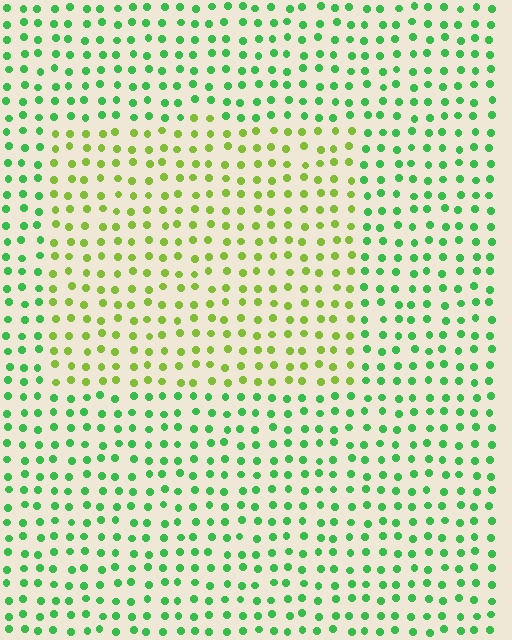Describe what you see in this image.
The image is filled with small green elements in a uniform arrangement. A rectangle-shaped region is visible where the elements are tinted to a slightly different hue, forming a subtle color boundary.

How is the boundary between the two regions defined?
The boundary is defined purely by a slight shift in hue (about 42 degrees). Spacing, size, and orientation are identical on both sides.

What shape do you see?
I see a rectangle.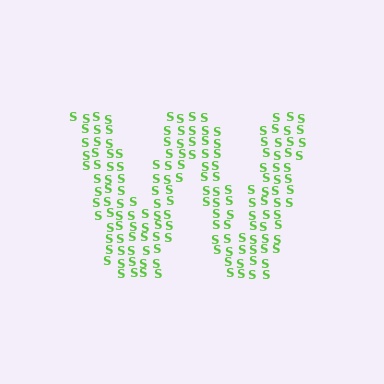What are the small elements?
The small elements are letter S's.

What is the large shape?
The large shape is the letter W.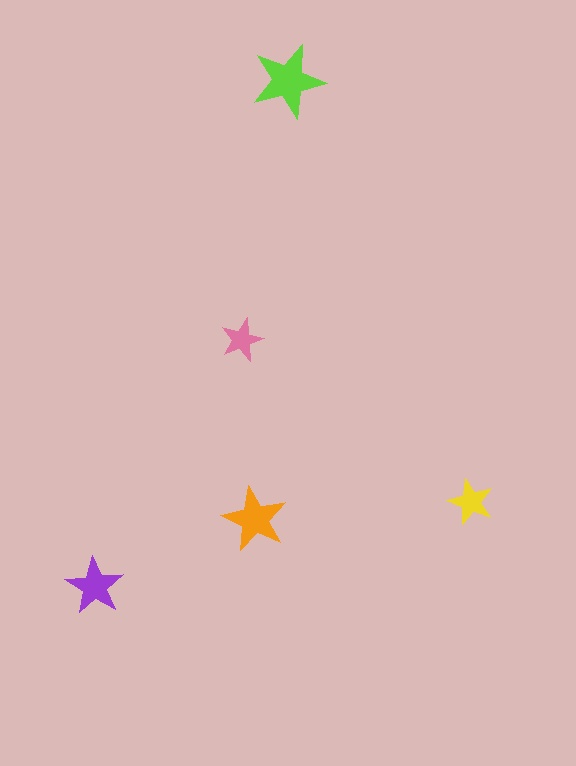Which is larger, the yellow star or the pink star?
The yellow one.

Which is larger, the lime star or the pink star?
The lime one.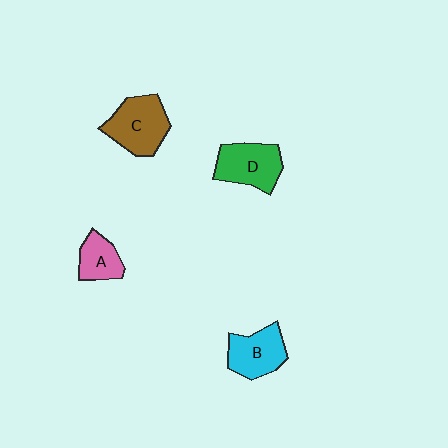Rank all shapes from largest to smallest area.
From largest to smallest: C (brown), D (green), B (cyan), A (pink).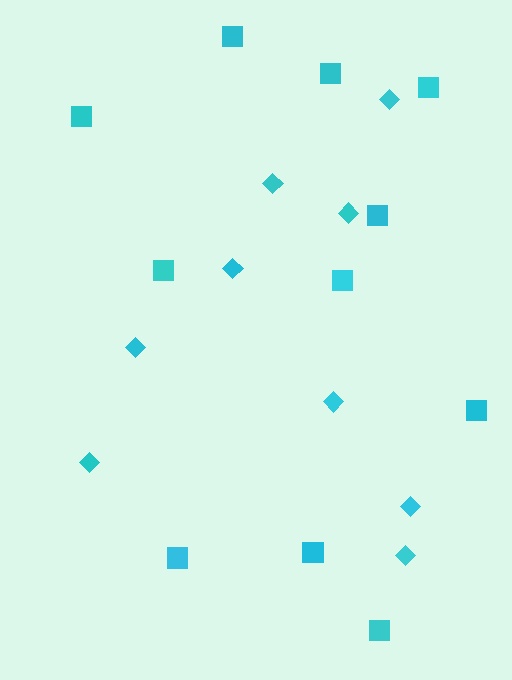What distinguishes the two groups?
There are 2 groups: one group of diamonds (9) and one group of squares (11).